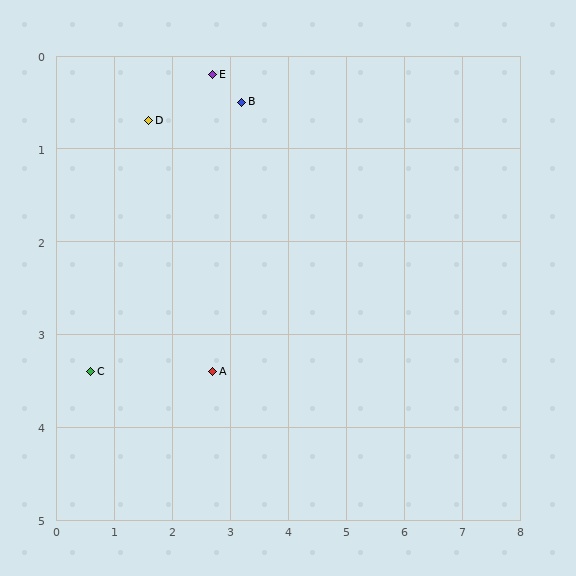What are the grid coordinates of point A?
Point A is at approximately (2.7, 3.4).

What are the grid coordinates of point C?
Point C is at approximately (0.6, 3.4).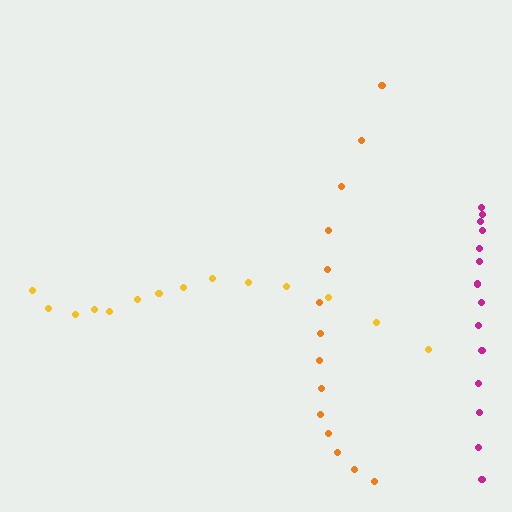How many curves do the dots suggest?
There are 3 distinct paths.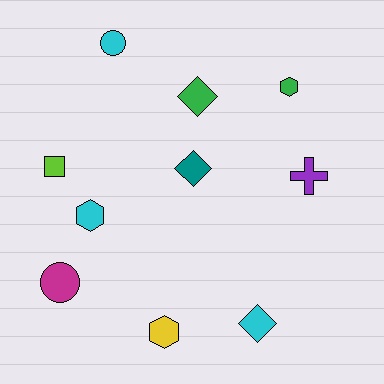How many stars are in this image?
There are no stars.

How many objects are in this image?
There are 10 objects.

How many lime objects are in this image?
There is 1 lime object.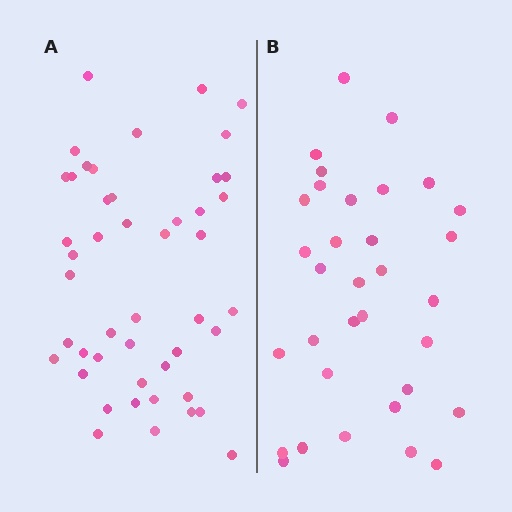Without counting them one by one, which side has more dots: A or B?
Region A (the left region) has more dots.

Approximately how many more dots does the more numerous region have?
Region A has approximately 15 more dots than region B.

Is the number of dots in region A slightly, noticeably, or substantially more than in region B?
Region A has noticeably more, but not dramatically so. The ratio is roughly 1.4 to 1.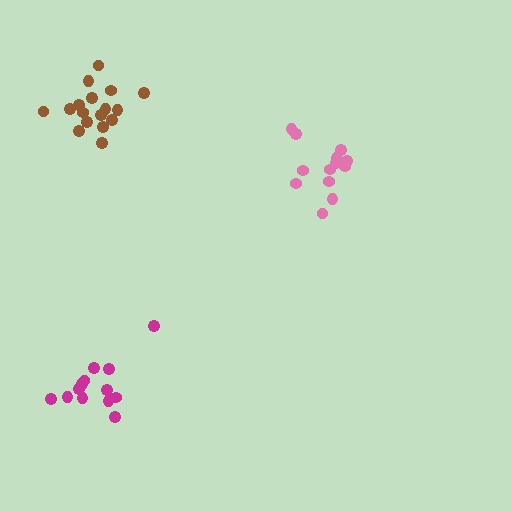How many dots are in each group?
Group 1: 13 dots, Group 2: 17 dots, Group 3: 13 dots (43 total).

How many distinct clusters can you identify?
There are 3 distinct clusters.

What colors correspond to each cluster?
The clusters are colored: pink, brown, magenta.